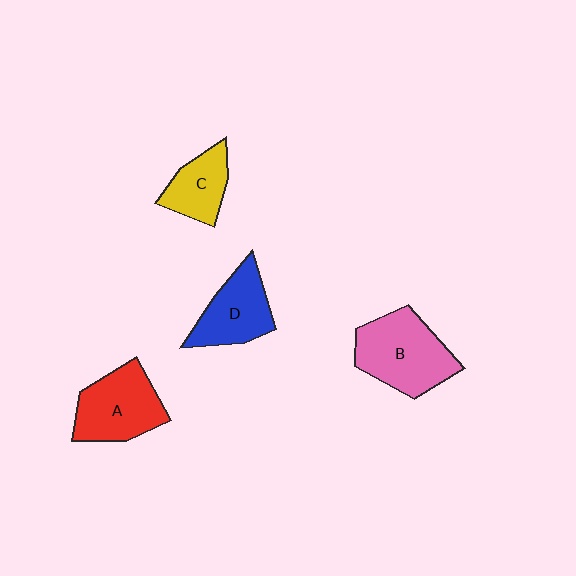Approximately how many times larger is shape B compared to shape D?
Approximately 1.3 times.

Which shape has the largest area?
Shape B (pink).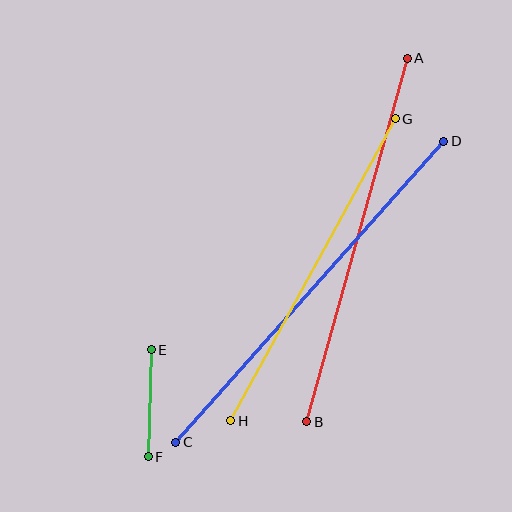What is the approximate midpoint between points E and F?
The midpoint is at approximately (150, 403) pixels.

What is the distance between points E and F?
The distance is approximately 107 pixels.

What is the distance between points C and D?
The distance is approximately 403 pixels.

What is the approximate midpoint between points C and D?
The midpoint is at approximately (310, 292) pixels.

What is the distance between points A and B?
The distance is approximately 377 pixels.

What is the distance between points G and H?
The distance is approximately 343 pixels.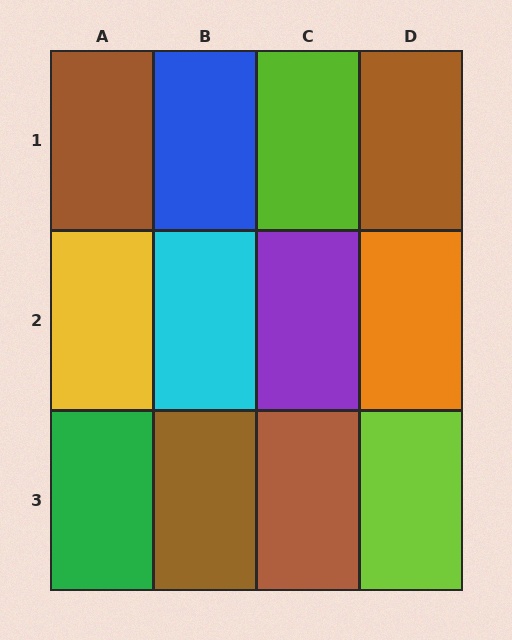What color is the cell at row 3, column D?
Lime.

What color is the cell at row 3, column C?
Brown.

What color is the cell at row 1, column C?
Lime.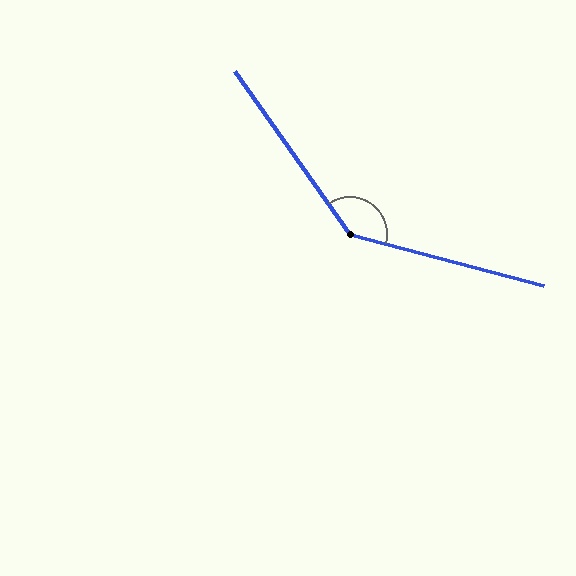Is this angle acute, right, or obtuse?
It is obtuse.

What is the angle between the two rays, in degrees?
Approximately 140 degrees.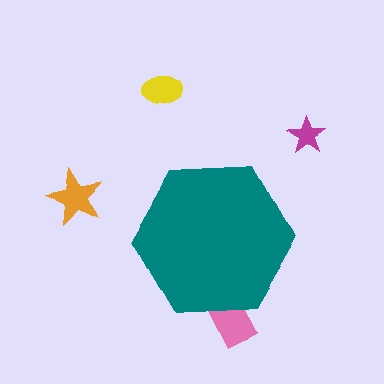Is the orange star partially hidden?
No, the orange star is fully visible.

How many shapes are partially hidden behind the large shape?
1 shape is partially hidden.